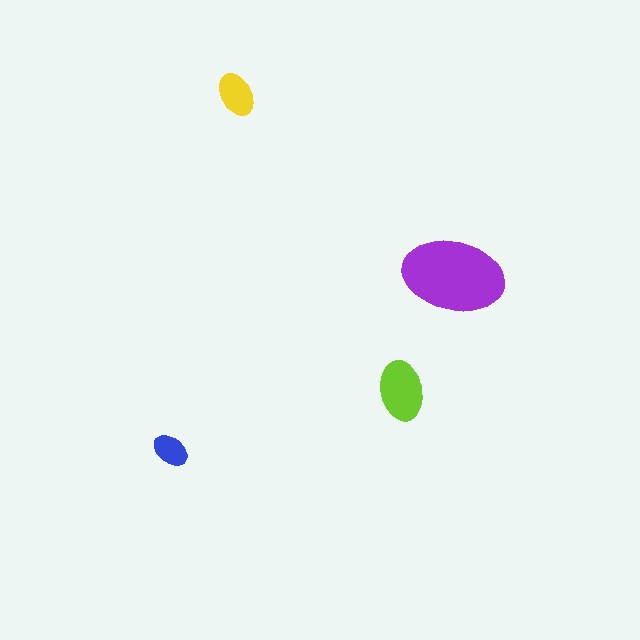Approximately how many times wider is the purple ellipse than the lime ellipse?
About 1.5 times wider.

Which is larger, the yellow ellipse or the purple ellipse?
The purple one.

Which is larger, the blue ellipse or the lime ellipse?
The lime one.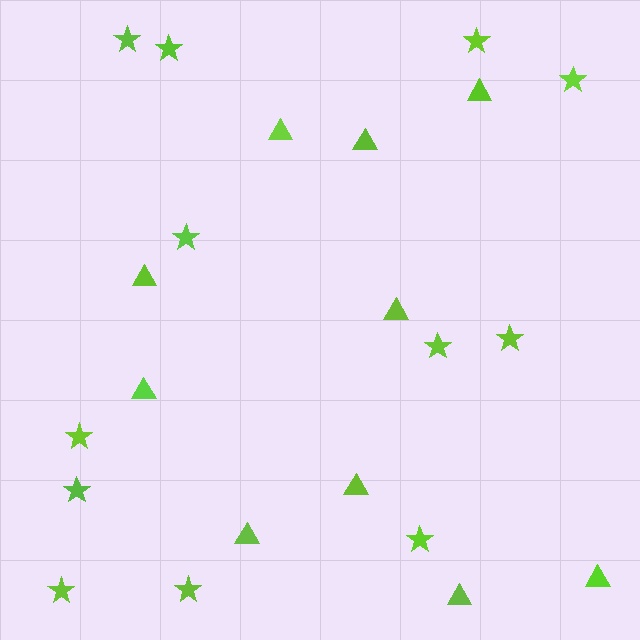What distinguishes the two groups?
There are 2 groups: one group of triangles (10) and one group of stars (12).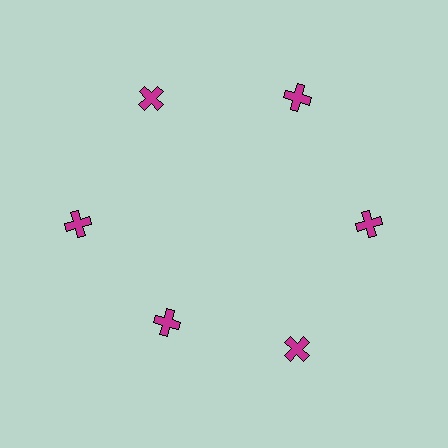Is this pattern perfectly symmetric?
No. The 6 magenta crosses are arranged in a ring, but one element near the 7 o'clock position is pulled inward toward the center, breaking the 6-fold rotational symmetry.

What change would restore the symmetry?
The symmetry would be restored by moving it outward, back onto the ring so that all 6 crosses sit at equal angles and equal distance from the center.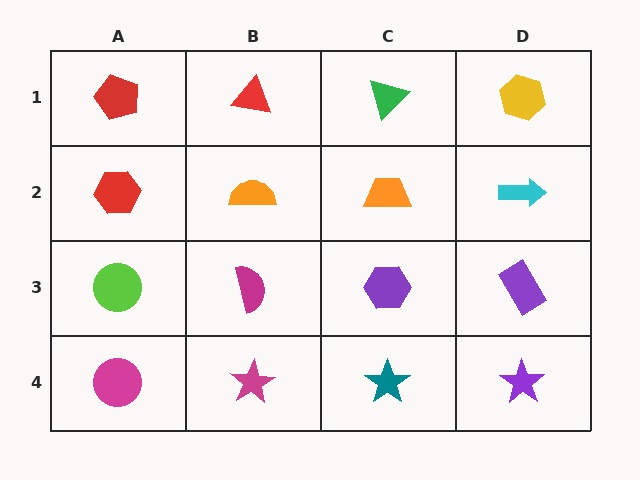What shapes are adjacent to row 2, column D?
A yellow hexagon (row 1, column D), a purple rectangle (row 3, column D), an orange trapezoid (row 2, column C).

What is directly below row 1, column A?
A red hexagon.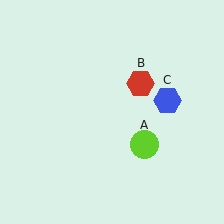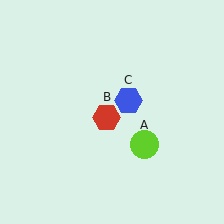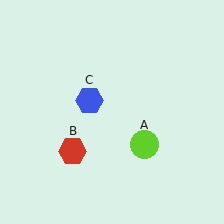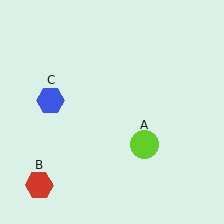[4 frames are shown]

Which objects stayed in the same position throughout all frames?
Lime circle (object A) remained stationary.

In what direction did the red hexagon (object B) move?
The red hexagon (object B) moved down and to the left.